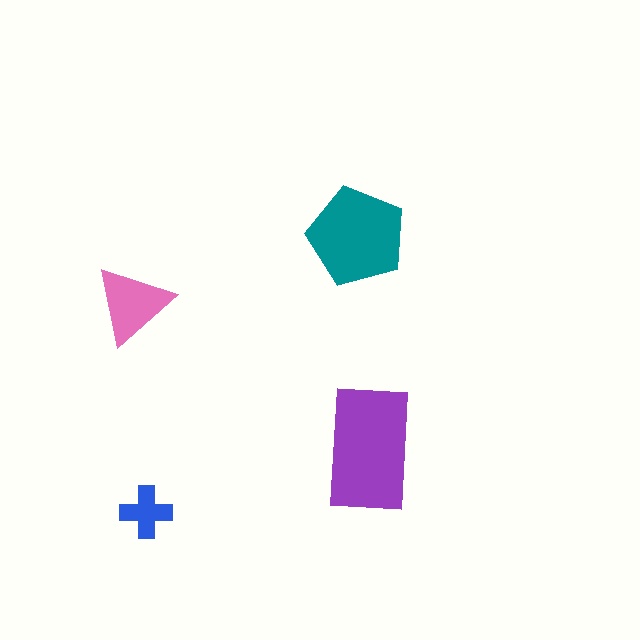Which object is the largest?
The purple rectangle.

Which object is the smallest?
The blue cross.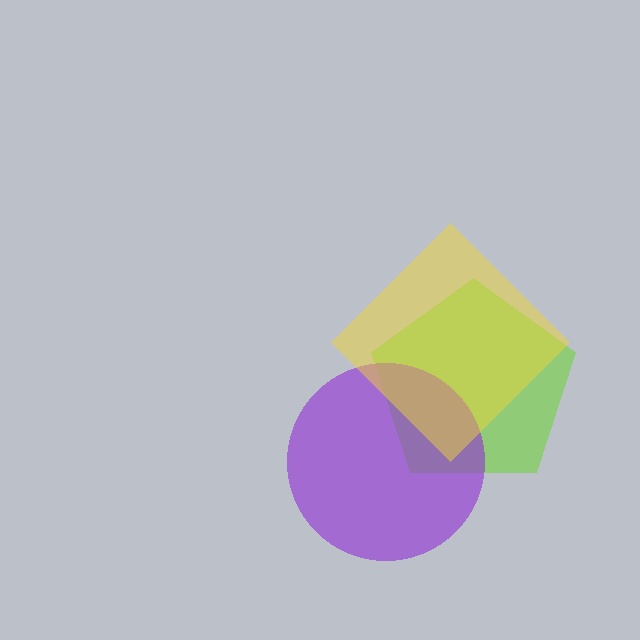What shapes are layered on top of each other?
The layered shapes are: a lime pentagon, a purple circle, a yellow diamond.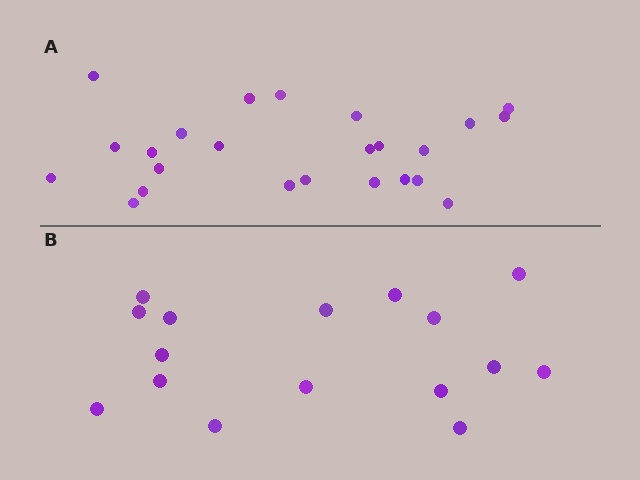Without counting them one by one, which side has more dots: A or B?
Region A (the top region) has more dots.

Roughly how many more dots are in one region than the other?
Region A has roughly 8 or so more dots than region B.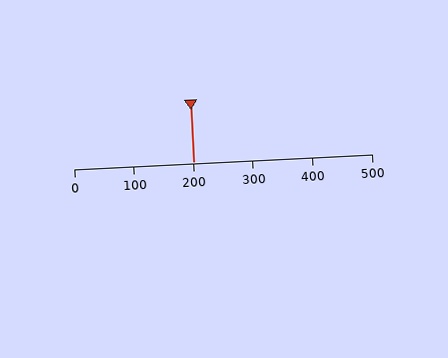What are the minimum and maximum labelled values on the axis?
The axis runs from 0 to 500.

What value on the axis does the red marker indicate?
The marker indicates approximately 200.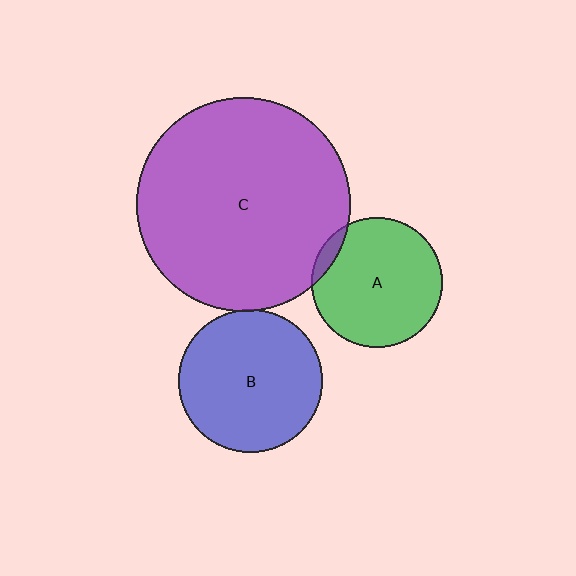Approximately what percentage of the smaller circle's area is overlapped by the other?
Approximately 5%.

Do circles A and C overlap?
Yes.